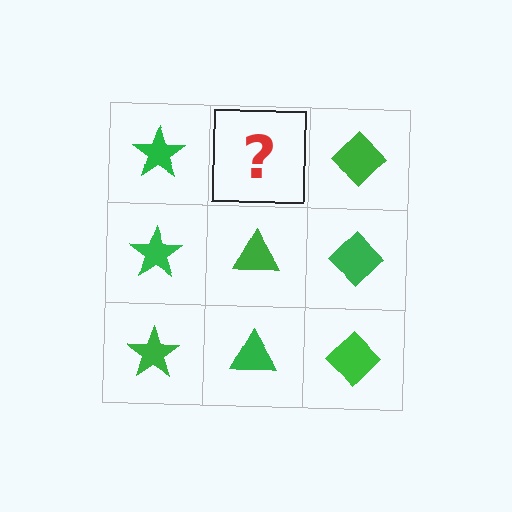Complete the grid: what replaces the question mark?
The question mark should be replaced with a green triangle.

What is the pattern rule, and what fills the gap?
The rule is that each column has a consistent shape. The gap should be filled with a green triangle.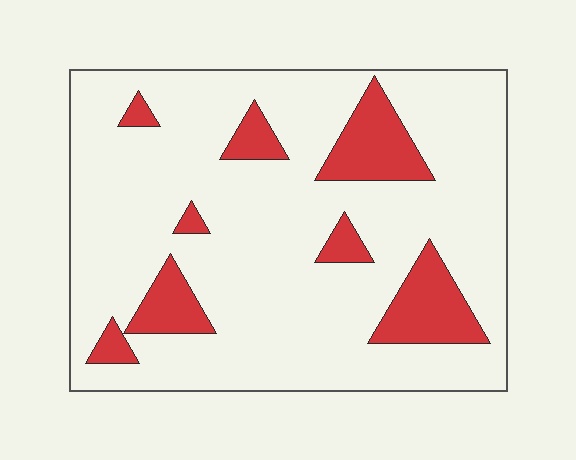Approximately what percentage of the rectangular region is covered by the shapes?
Approximately 15%.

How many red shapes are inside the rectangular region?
8.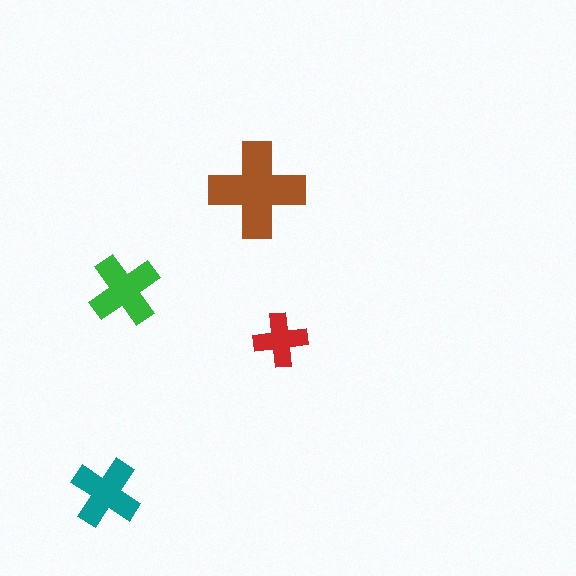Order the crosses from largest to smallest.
the brown one, the green one, the teal one, the red one.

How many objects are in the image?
There are 4 objects in the image.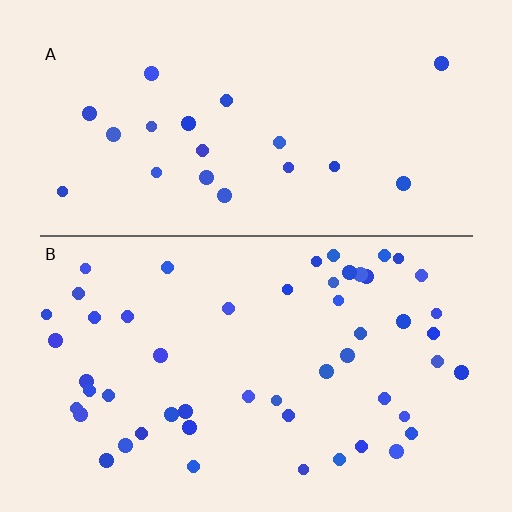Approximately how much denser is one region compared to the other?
Approximately 2.6× — region B over region A.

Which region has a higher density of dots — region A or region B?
B (the bottom).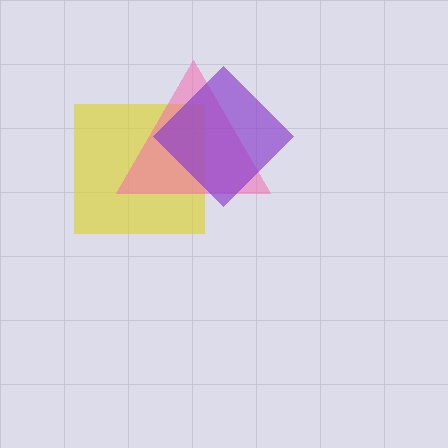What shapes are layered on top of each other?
The layered shapes are: a yellow square, a pink triangle, a purple diamond.